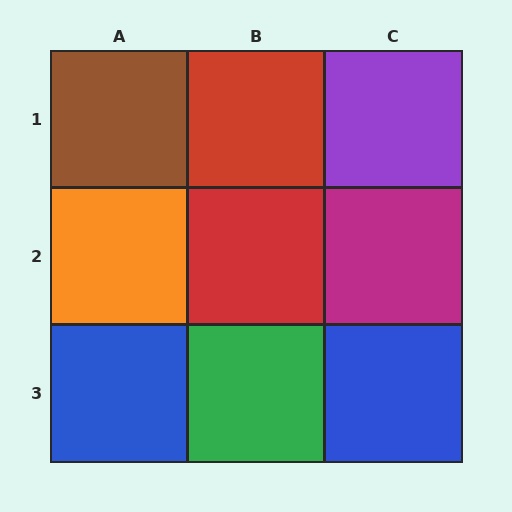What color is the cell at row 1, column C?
Purple.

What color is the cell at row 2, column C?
Magenta.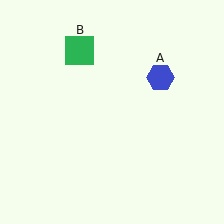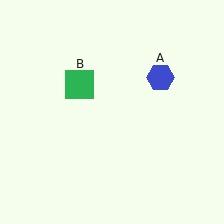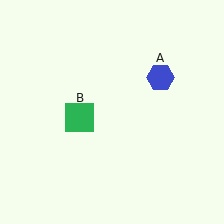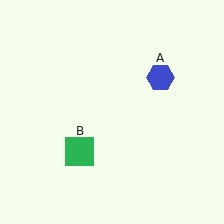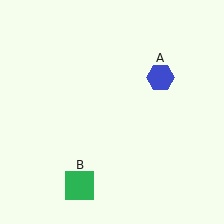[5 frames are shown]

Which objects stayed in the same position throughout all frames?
Blue hexagon (object A) remained stationary.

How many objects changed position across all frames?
1 object changed position: green square (object B).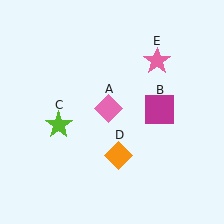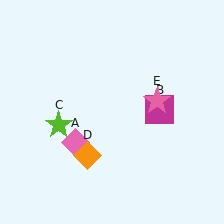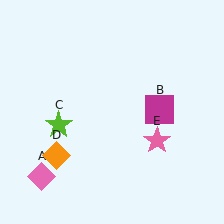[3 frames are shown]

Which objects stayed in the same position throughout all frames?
Magenta square (object B) and lime star (object C) remained stationary.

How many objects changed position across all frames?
3 objects changed position: pink diamond (object A), orange diamond (object D), pink star (object E).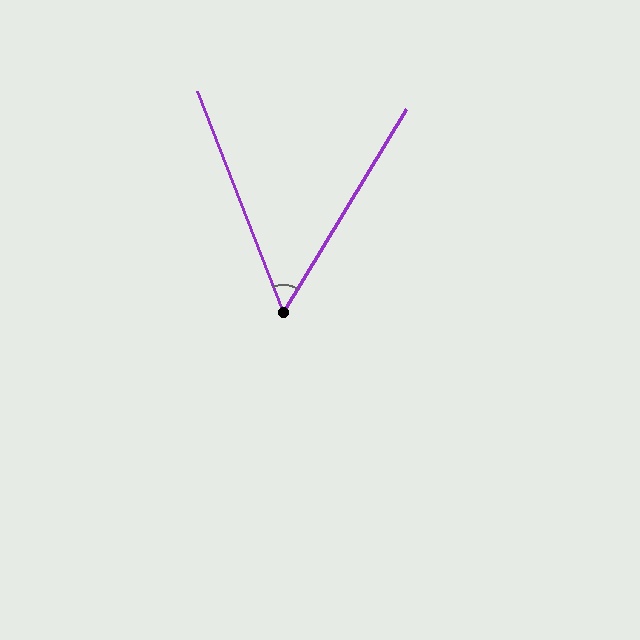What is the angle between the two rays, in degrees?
Approximately 52 degrees.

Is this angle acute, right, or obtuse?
It is acute.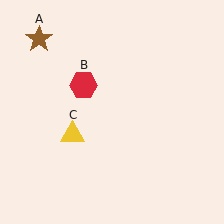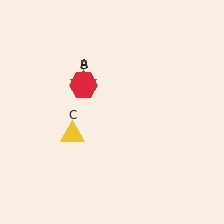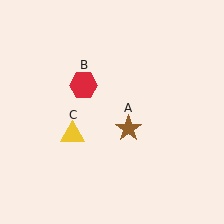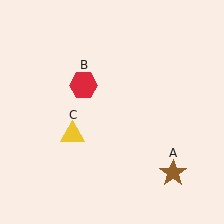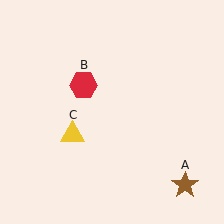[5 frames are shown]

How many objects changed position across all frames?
1 object changed position: brown star (object A).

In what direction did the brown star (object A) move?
The brown star (object A) moved down and to the right.